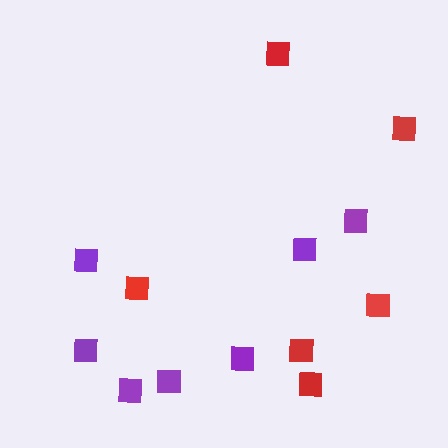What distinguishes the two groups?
There are 2 groups: one group of purple squares (7) and one group of red squares (6).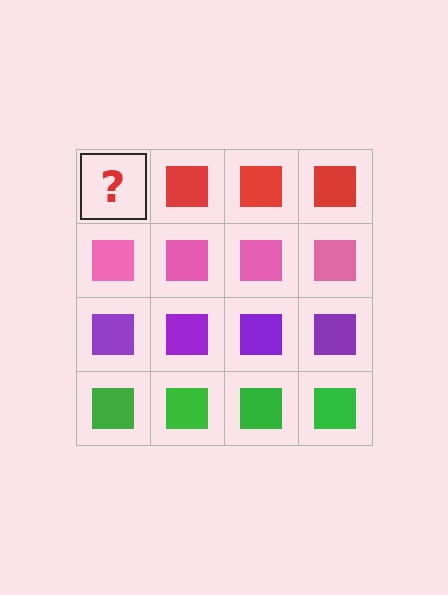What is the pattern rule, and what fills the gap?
The rule is that each row has a consistent color. The gap should be filled with a red square.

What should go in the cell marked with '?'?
The missing cell should contain a red square.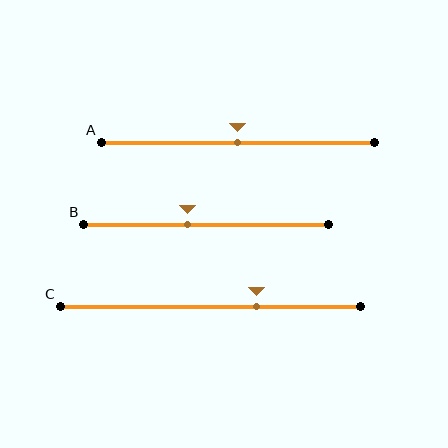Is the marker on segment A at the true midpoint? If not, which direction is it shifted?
Yes, the marker on segment A is at the true midpoint.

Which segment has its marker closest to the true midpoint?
Segment A has its marker closest to the true midpoint.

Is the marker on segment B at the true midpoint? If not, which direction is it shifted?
No, the marker on segment B is shifted to the left by about 8% of the segment length.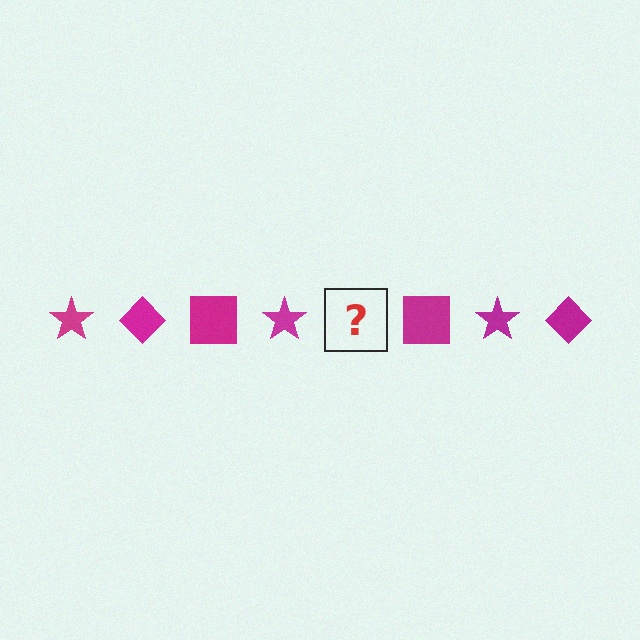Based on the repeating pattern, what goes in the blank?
The blank should be a magenta diamond.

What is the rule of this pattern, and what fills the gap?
The rule is that the pattern cycles through star, diamond, square shapes in magenta. The gap should be filled with a magenta diamond.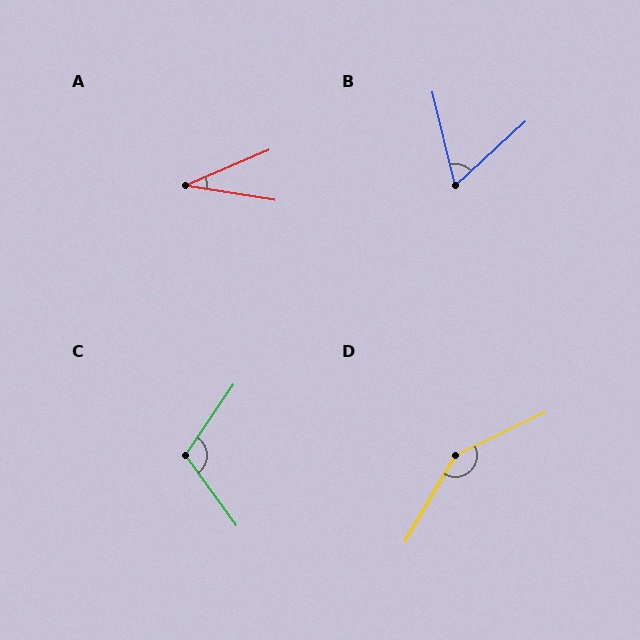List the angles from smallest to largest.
A (32°), B (61°), C (110°), D (146°).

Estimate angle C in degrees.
Approximately 110 degrees.